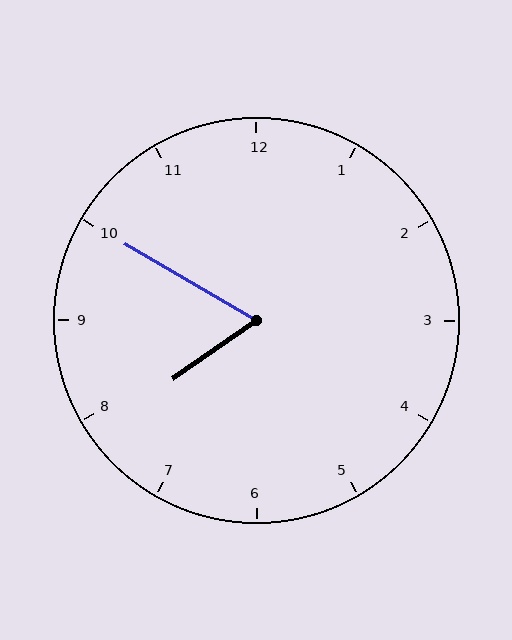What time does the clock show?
7:50.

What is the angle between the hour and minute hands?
Approximately 65 degrees.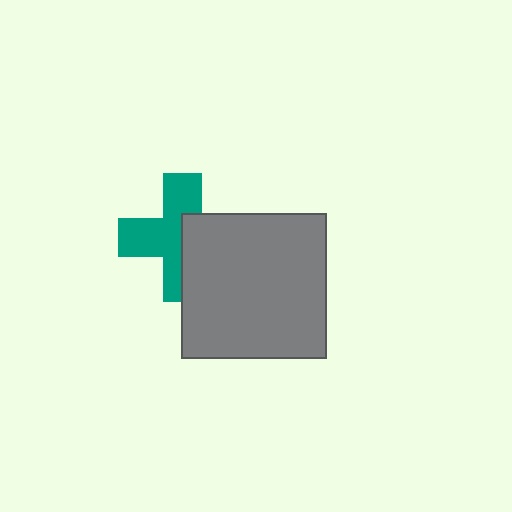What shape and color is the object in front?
The object in front is a gray square.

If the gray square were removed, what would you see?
You would see the complete teal cross.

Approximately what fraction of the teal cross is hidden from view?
Roughly 42% of the teal cross is hidden behind the gray square.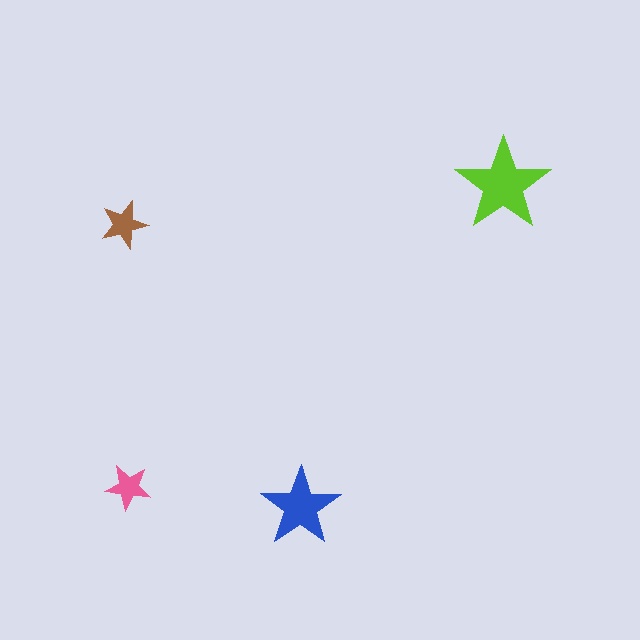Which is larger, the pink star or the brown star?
The brown one.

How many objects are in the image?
There are 4 objects in the image.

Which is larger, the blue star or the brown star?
The blue one.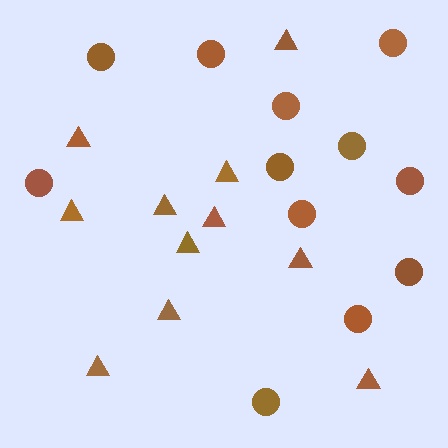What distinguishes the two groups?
There are 2 groups: one group of circles (12) and one group of triangles (11).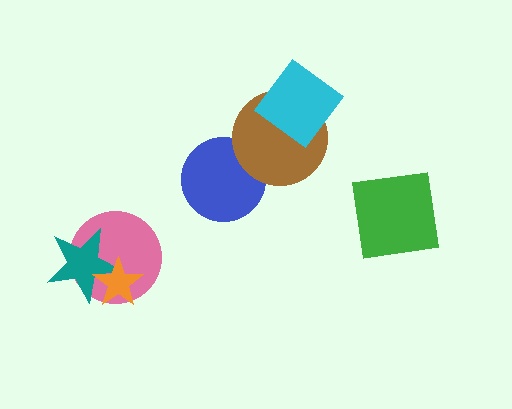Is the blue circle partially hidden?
Yes, it is partially covered by another shape.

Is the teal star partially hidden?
Yes, it is partially covered by another shape.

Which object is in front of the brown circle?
The cyan diamond is in front of the brown circle.